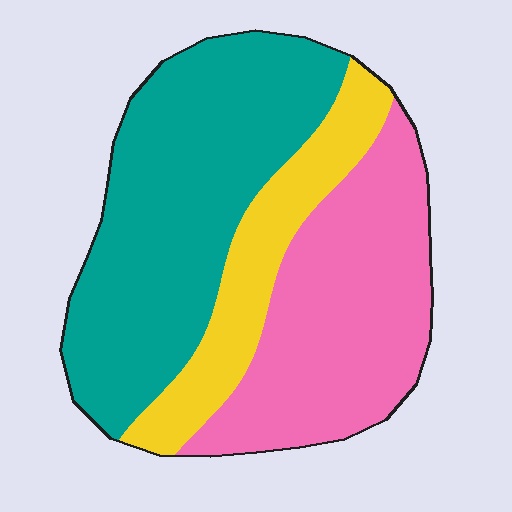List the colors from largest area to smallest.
From largest to smallest: teal, pink, yellow.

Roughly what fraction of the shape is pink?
Pink covers around 35% of the shape.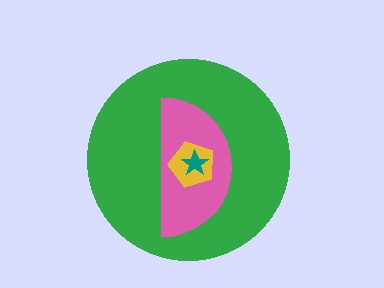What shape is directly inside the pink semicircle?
The yellow pentagon.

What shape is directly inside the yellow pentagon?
The teal star.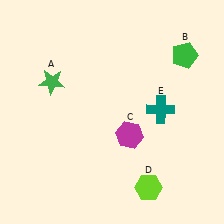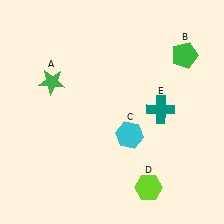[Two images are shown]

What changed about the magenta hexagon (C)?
In Image 1, C is magenta. In Image 2, it changed to cyan.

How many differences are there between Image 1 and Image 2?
There is 1 difference between the two images.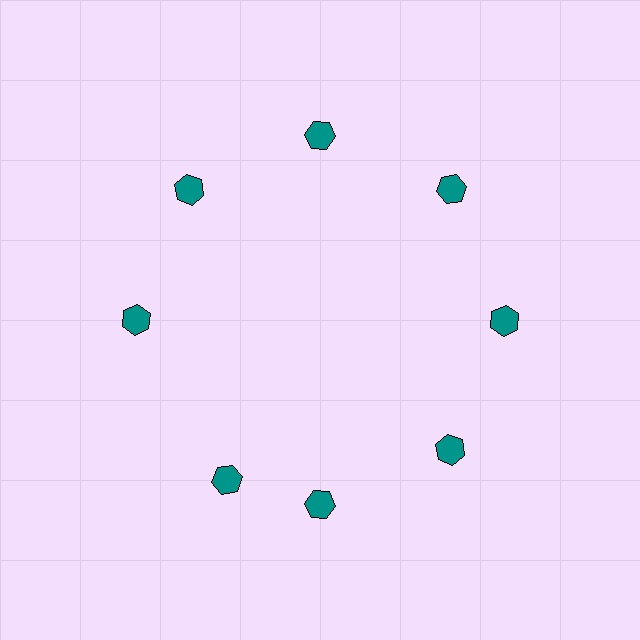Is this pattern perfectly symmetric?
No. The 8 teal hexagons are arranged in a ring, but one element near the 8 o'clock position is rotated out of alignment along the ring, breaking the 8-fold rotational symmetry.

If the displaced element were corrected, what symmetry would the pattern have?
It would have 8-fold rotational symmetry — the pattern would map onto itself every 45 degrees.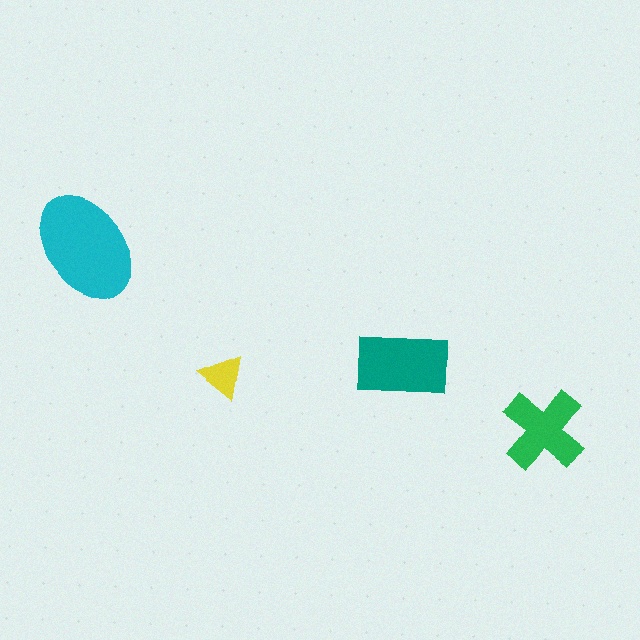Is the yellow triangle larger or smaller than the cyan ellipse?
Smaller.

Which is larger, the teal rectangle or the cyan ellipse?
The cyan ellipse.